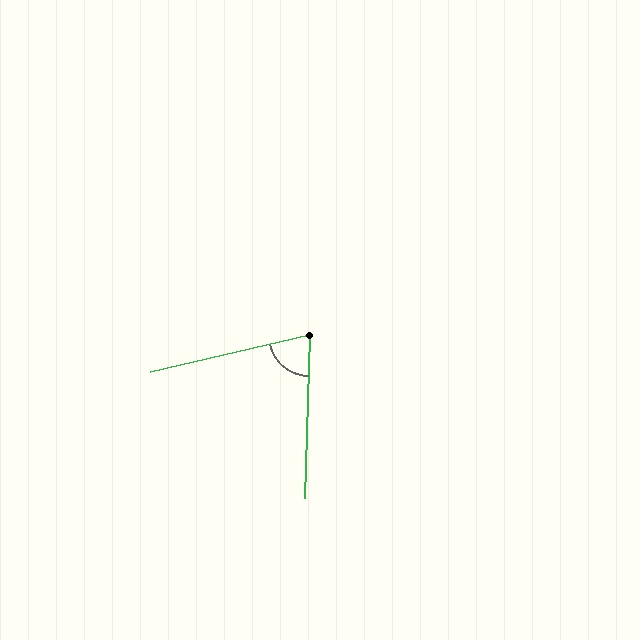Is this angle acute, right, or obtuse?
It is acute.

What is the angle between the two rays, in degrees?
Approximately 75 degrees.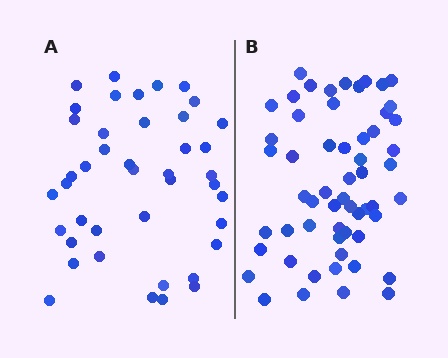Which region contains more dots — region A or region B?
Region B (the right region) has more dots.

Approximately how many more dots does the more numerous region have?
Region B has approximately 15 more dots than region A.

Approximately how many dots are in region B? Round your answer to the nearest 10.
About 60 dots. (The exact count is 57, which rounds to 60.)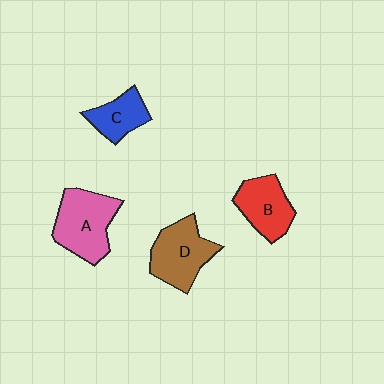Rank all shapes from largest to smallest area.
From largest to smallest: A (pink), D (brown), B (red), C (blue).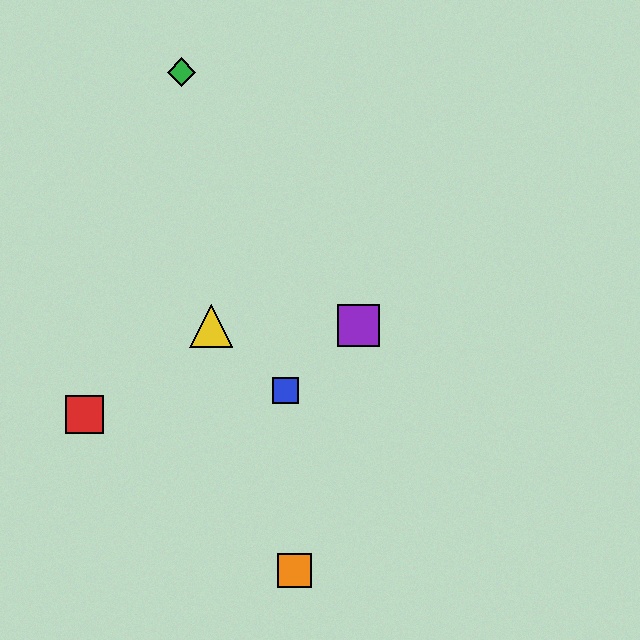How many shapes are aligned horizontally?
2 shapes (the yellow triangle, the purple square) are aligned horizontally.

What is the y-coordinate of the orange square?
The orange square is at y≈570.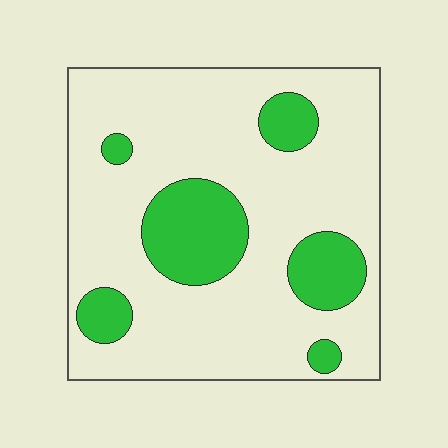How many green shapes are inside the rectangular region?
6.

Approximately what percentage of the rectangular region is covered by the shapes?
Approximately 20%.